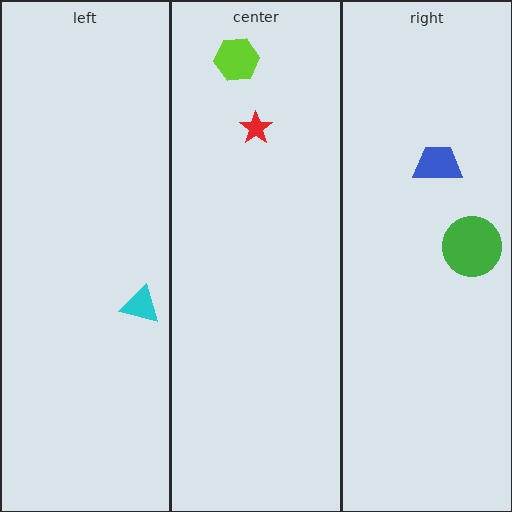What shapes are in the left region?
The cyan triangle.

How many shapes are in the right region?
2.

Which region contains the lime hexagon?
The center region.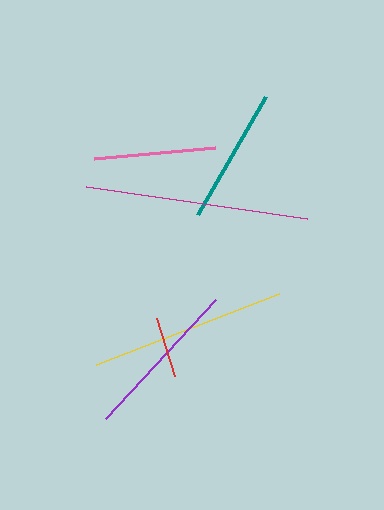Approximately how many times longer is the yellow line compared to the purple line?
The yellow line is approximately 1.2 times the length of the purple line.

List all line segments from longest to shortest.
From longest to shortest: magenta, yellow, purple, teal, pink, red.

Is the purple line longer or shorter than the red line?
The purple line is longer than the red line.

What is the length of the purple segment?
The purple segment is approximately 161 pixels long.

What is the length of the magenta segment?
The magenta segment is approximately 223 pixels long.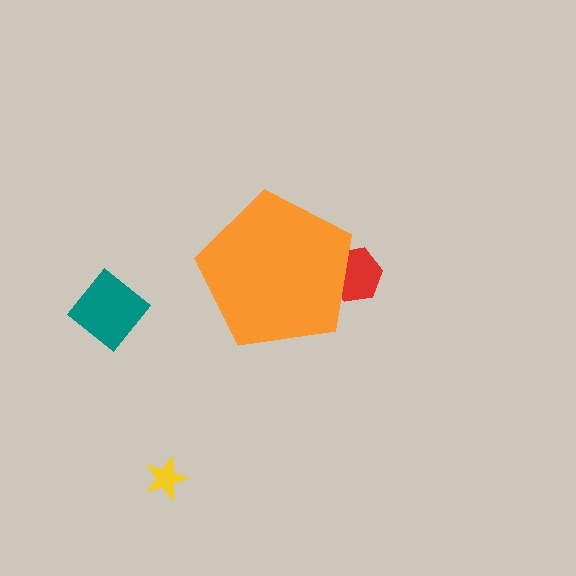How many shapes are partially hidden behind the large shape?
1 shape is partially hidden.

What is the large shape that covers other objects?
An orange pentagon.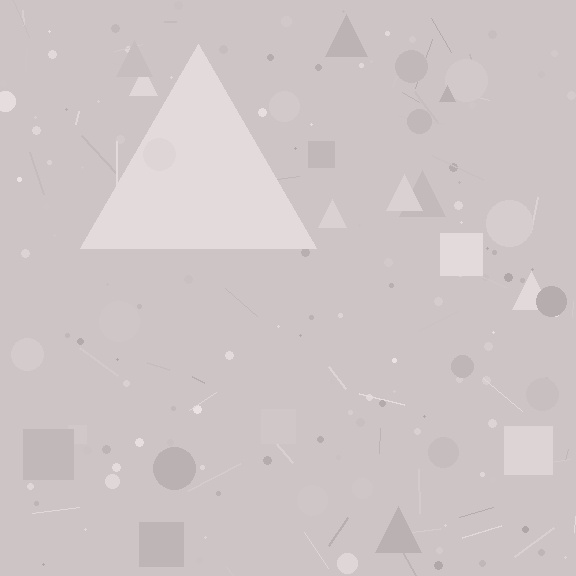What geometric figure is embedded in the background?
A triangle is embedded in the background.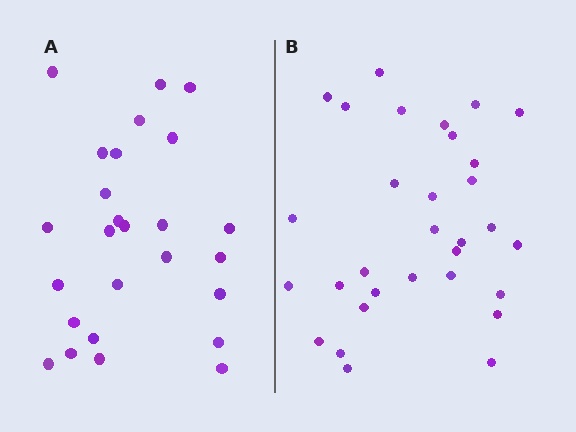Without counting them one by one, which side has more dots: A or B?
Region B (the right region) has more dots.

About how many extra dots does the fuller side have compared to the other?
Region B has about 5 more dots than region A.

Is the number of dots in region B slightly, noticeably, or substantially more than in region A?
Region B has only slightly more — the two regions are fairly close. The ratio is roughly 1.2 to 1.